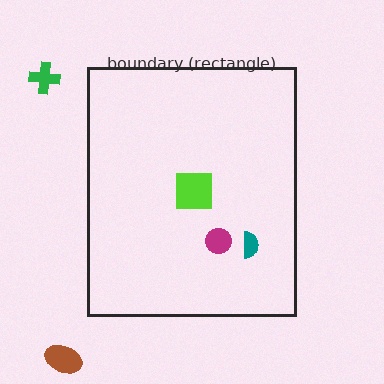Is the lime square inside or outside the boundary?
Inside.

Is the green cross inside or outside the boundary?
Outside.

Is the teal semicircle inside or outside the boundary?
Inside.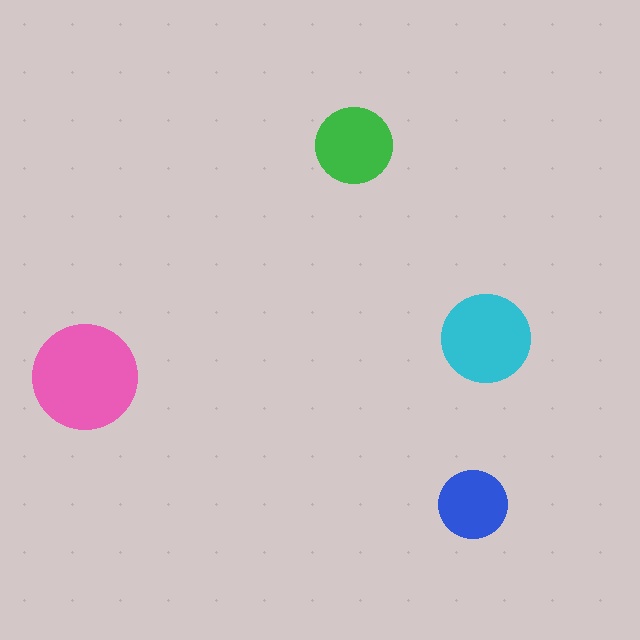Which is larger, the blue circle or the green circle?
The green one.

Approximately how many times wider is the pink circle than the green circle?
About 1.5 times wider.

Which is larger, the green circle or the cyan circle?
The cyan one.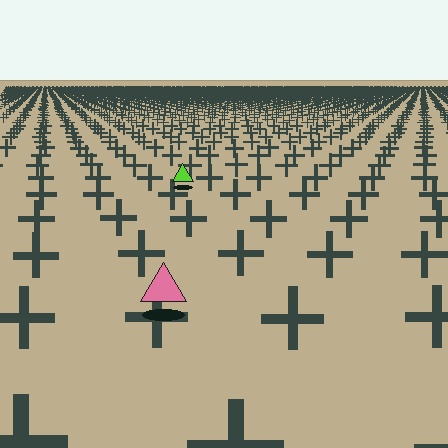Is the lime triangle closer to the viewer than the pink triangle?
No. The pink triangle is closer — you can tell from the texture gradient: the ground texture is coarser near it.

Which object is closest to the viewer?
The pink triangle is closest. The texture marks near it are larger and more spread out.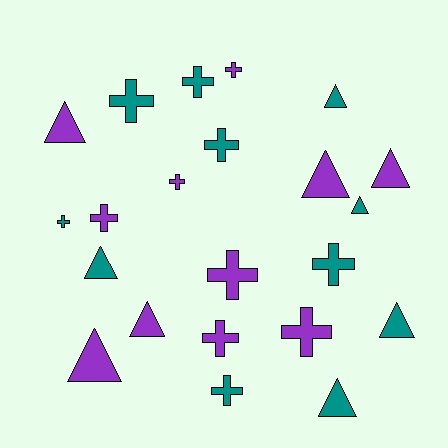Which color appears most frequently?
Purple, with 11 objects.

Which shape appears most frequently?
Cross, with 12 objects.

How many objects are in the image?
There are 22 objects.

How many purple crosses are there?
There are 6 purple crosses.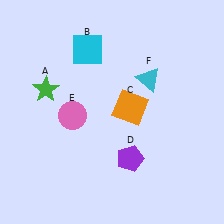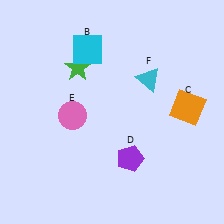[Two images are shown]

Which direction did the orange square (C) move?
The orange square (C) moved right.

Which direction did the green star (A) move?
The green star (A) moved right.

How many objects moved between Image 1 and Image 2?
2 objects moved between the two images.